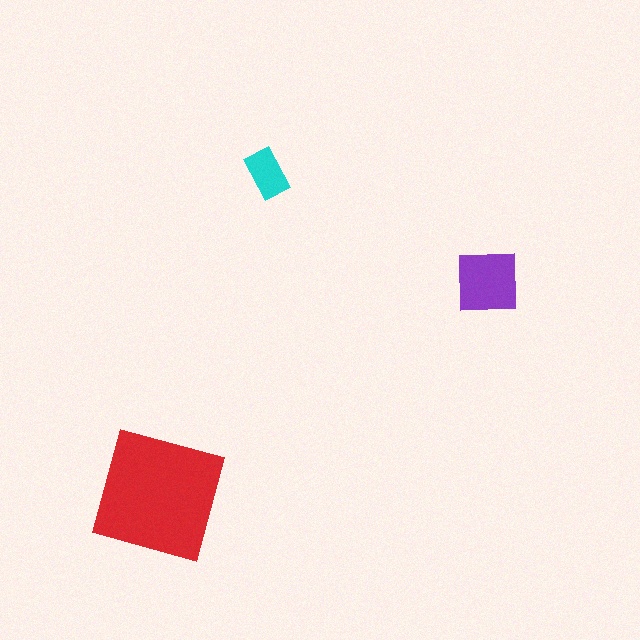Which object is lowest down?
The red square is bottommost.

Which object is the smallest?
The cyan rectangle.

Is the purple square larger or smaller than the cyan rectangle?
Larger.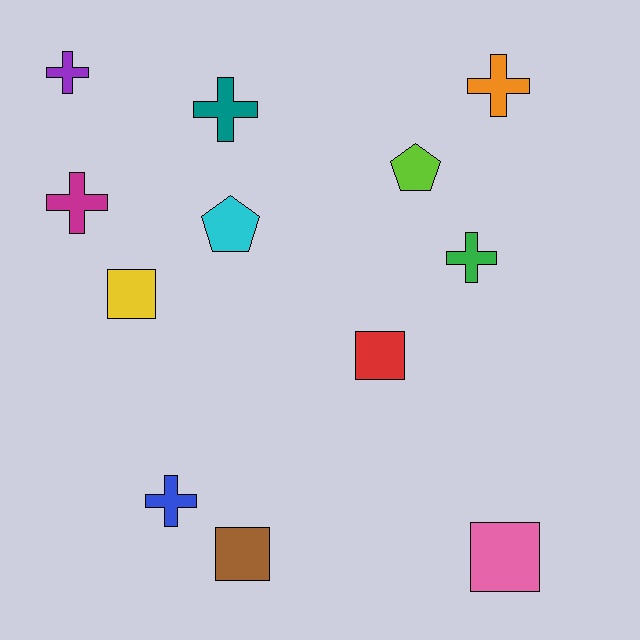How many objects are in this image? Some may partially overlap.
There are 12 objects.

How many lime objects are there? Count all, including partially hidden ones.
There is 1 lime object.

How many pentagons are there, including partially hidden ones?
There are 2 pentagons.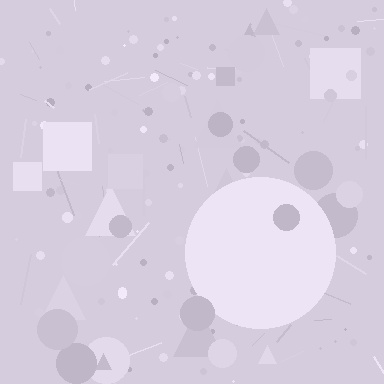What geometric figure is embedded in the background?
A circle is embedded in the background.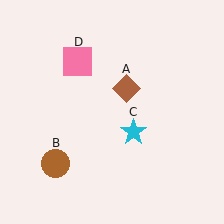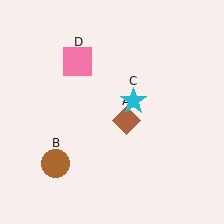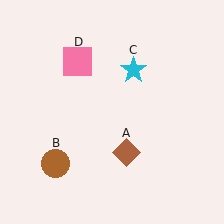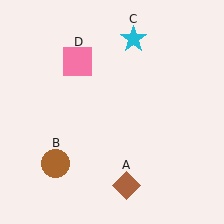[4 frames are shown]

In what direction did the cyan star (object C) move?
The cyan star (object C) moved up.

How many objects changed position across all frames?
2 objects changed position: brown diamond (object A), cyan star (object C).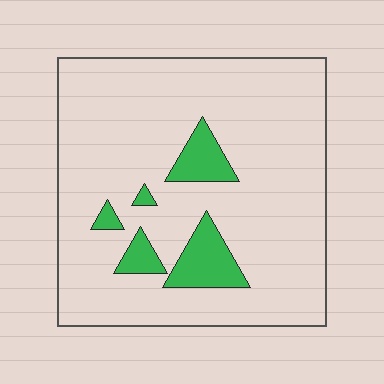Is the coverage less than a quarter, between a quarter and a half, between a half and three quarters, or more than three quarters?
Less than a quarter.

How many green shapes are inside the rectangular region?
5.